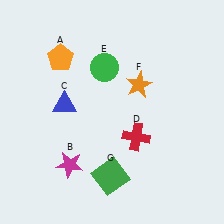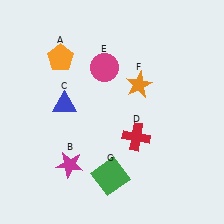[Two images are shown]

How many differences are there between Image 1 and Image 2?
There is 1 difference between the two images.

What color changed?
The circle (E) changed from green in Image 1 to magenta in Image 2.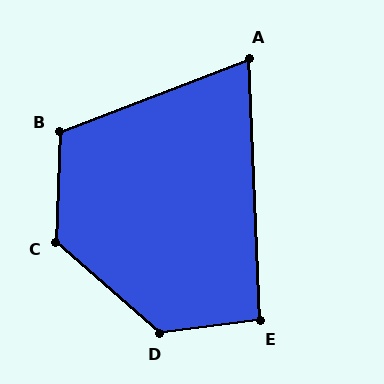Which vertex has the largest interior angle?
D, at approximately 131 degrees.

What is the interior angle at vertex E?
Approximately 95 degrees (obtuse).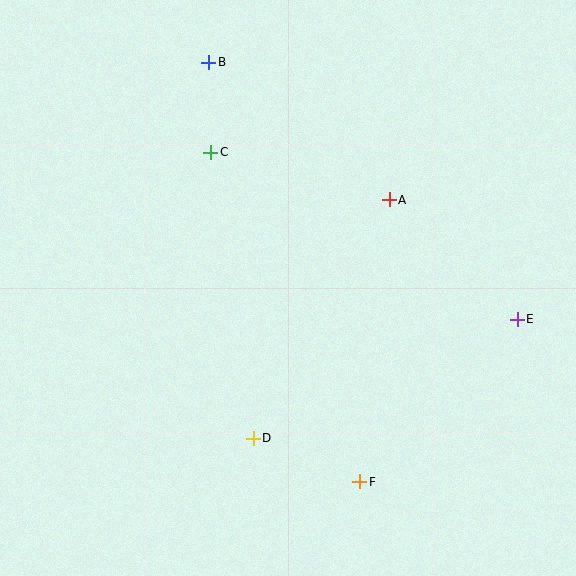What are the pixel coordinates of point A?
Point A is at (389, 200).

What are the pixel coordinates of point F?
Point F is at (360, 482).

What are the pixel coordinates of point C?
Point C is at (211, 152).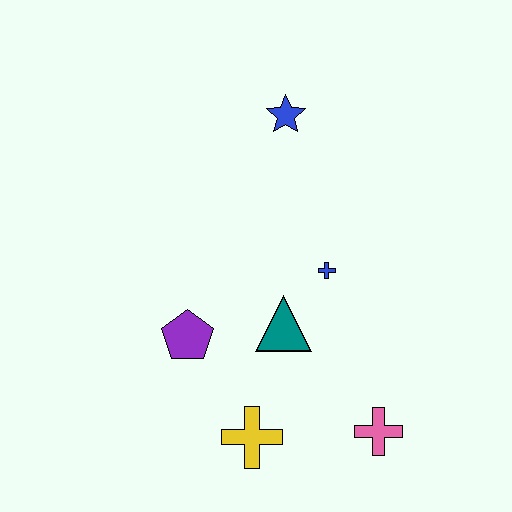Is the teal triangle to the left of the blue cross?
Yes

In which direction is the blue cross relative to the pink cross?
The blue cross is above the pink cross.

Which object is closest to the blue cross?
The teal triangle is closest to the blue cross.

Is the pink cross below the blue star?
Yes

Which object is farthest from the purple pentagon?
The blue star is farthest from the purple pentagon.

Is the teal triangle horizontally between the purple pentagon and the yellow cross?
No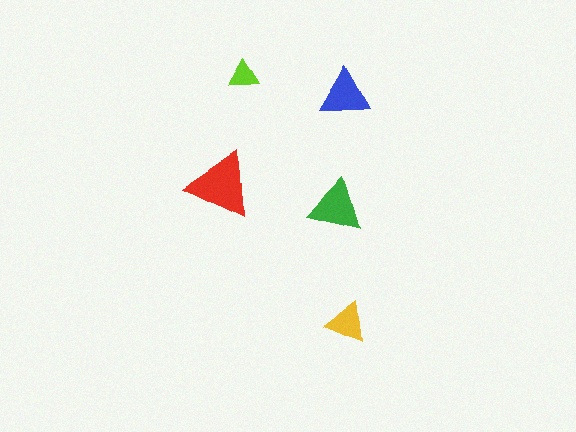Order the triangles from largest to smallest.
the red one, the green one, the blue one, the yellow one, the lime one.